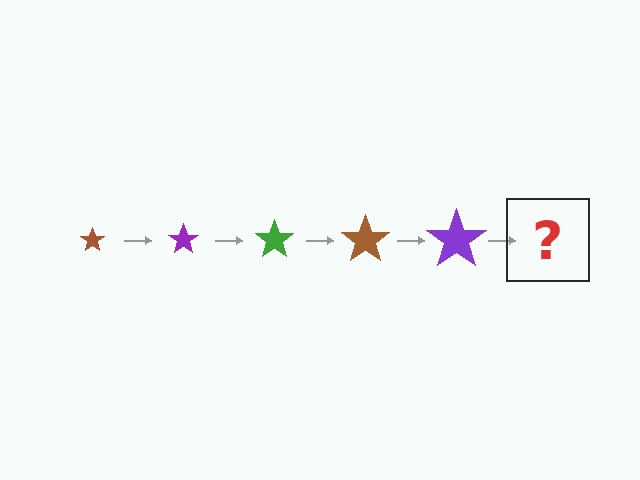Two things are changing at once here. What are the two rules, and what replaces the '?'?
The two rules are that the star grows larger each step and the color cycles through brown, purple, and green. The '?' should be a green star, larger than the previous one.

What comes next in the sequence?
The next element should be a green star, larger than the previous one.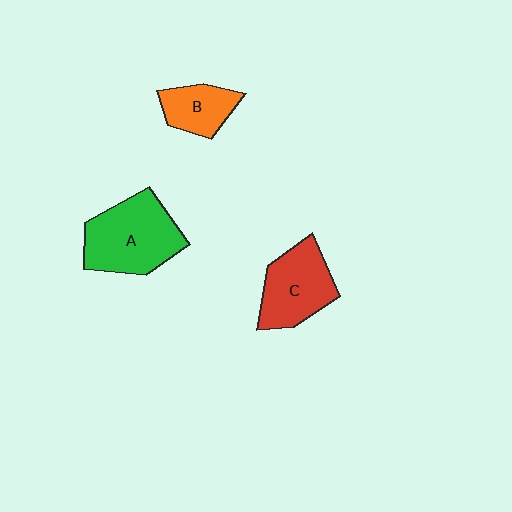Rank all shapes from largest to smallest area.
From largest to smallest: A (green), C (red), B (orange).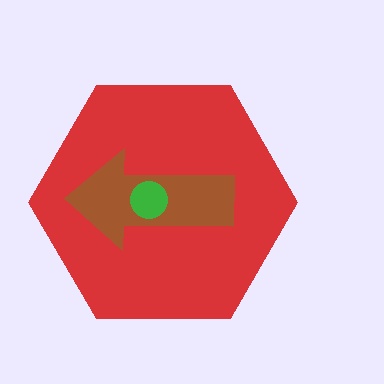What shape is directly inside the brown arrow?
The green circle.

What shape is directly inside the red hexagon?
The brown arrow.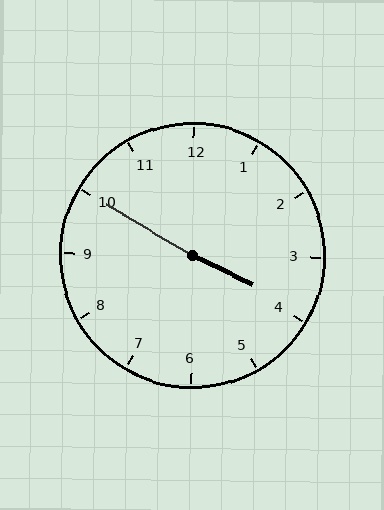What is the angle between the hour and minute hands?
Approximately 175 degrees.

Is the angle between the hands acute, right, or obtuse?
It is obtuse.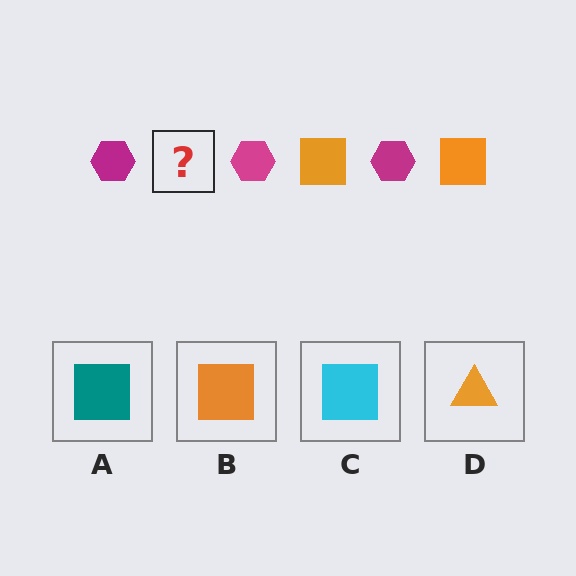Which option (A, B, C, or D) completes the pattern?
B.